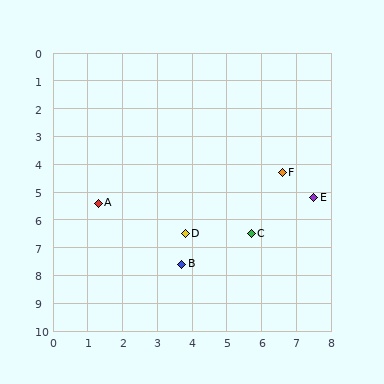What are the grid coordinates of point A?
Point A is at approximately (1.3, 5.4).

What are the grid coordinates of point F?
Point F is at approximately (6.6, 4.3).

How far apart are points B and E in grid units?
Points B and E are about 4.5 grid units apart.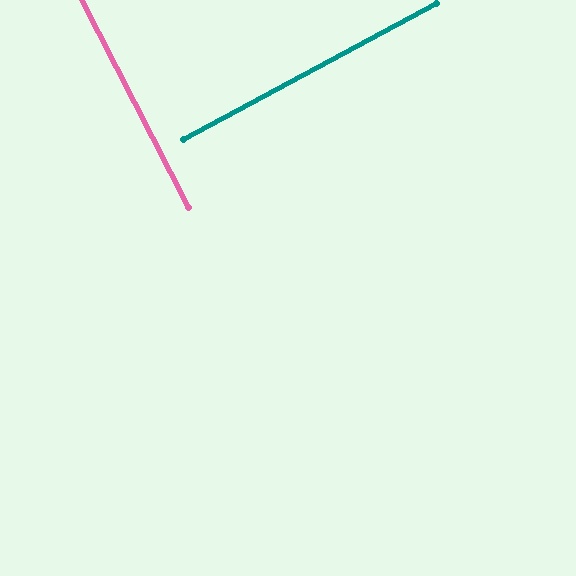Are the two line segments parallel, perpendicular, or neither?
Perpendicular — they meet at approximately 89°.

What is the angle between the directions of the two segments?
Approximately 89 degrees.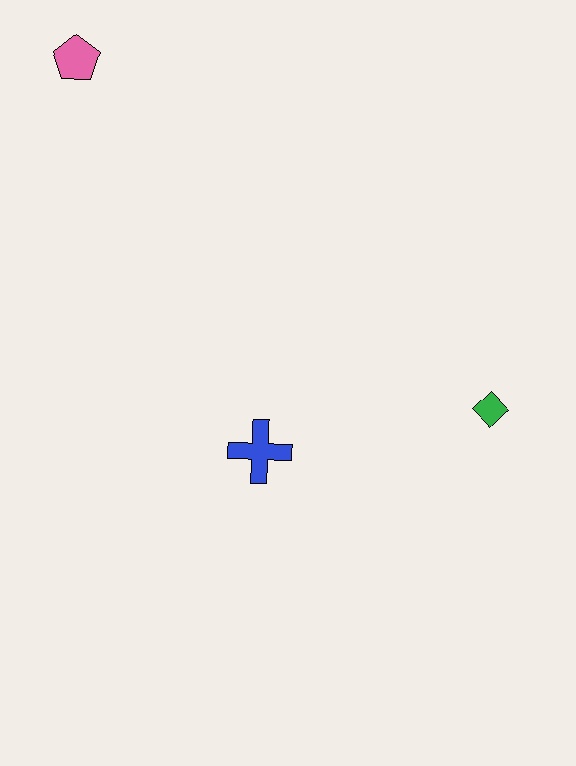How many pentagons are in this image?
There is 1 pentagon.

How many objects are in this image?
There are 3 objects.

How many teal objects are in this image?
There are no teal objects.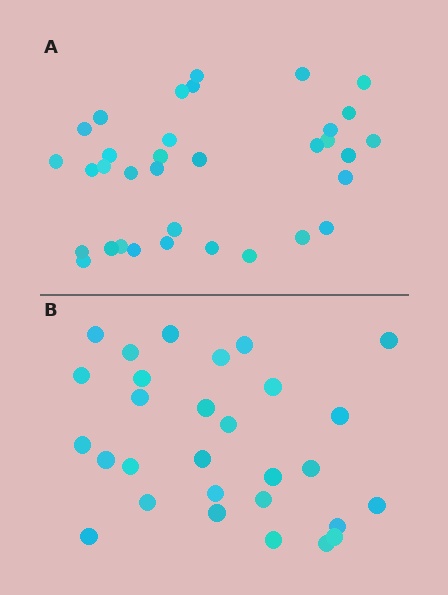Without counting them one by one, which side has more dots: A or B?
Region A (the top region) has more dots.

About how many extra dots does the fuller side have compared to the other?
Region A has about 5 more dots than region B.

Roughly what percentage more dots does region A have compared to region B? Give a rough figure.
About 15% more.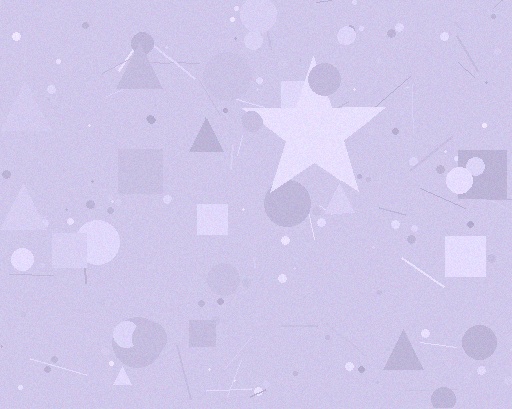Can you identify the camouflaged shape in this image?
The camouflaged shape is a star.